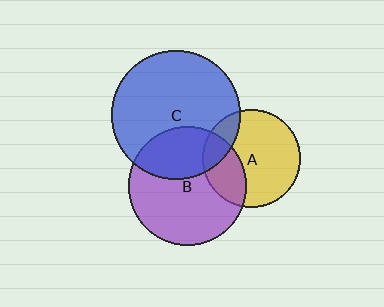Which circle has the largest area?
Circle C (blue).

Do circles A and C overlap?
Yes.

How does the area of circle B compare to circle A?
Approximately 1.5 times.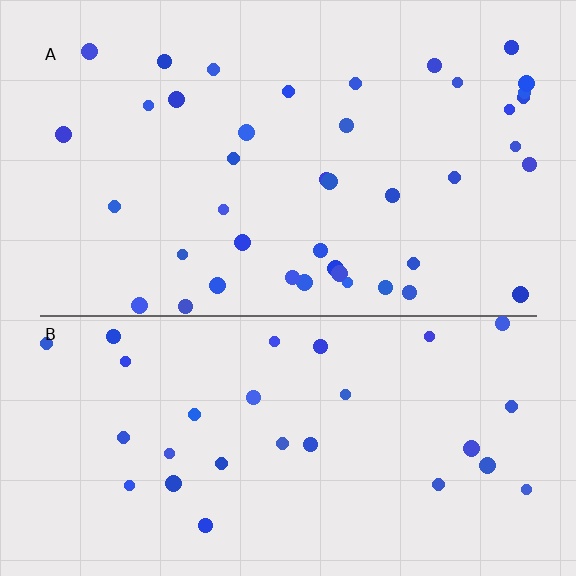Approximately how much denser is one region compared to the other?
Approximately 1.4× — region A over region B.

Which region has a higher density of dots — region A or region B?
A (the top).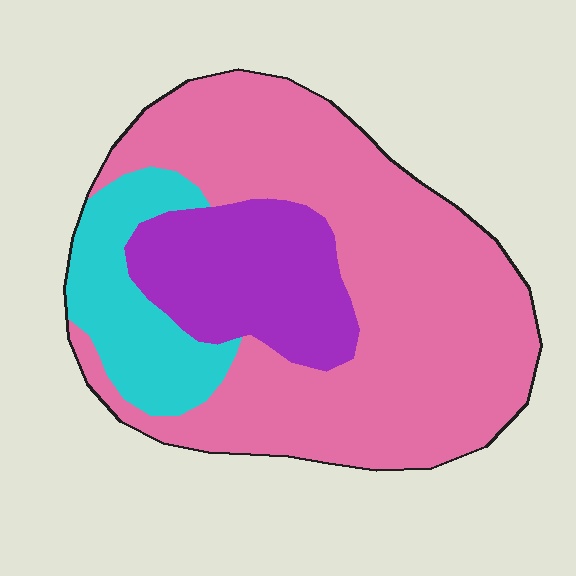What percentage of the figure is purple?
Purple takes up about one fifth (1/5) of the figure.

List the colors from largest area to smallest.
From largest to smallest: pink, purple, cyan.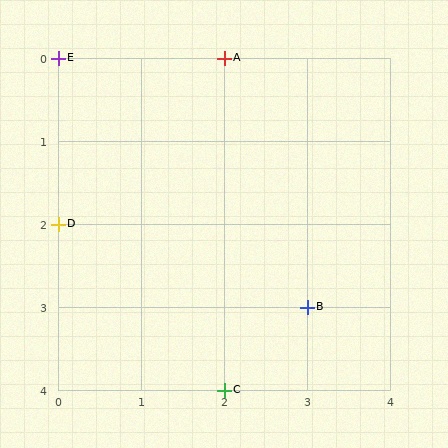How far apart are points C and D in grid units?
Points C and D are 2 columns and 2 rows apart (about 2.8 grid units diagonally).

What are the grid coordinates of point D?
Point D is at grid coordinates (0, 2).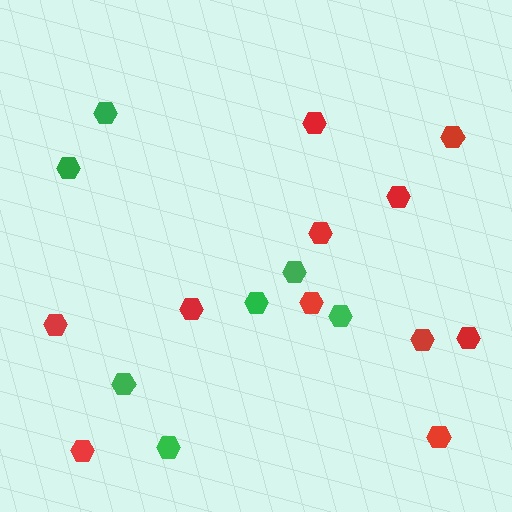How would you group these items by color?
There are 2 groups: one group of red hexagons (11) and one group of green hexagons (7).